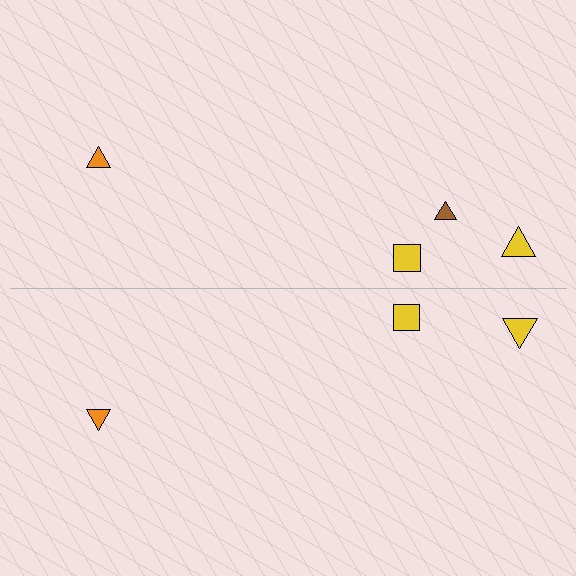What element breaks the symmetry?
A brown triangle is missing from the bottom side.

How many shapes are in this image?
There are 7 shapes in this image.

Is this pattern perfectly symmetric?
No, the pattern is not perfectly symmetric. A brown triangle is missing from the bottom side.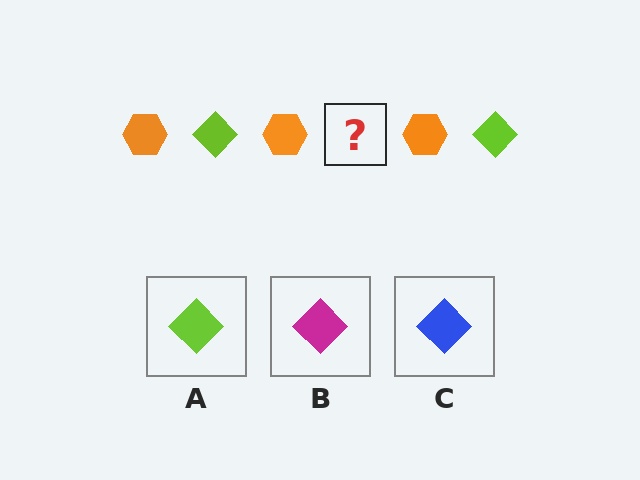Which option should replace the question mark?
Option A.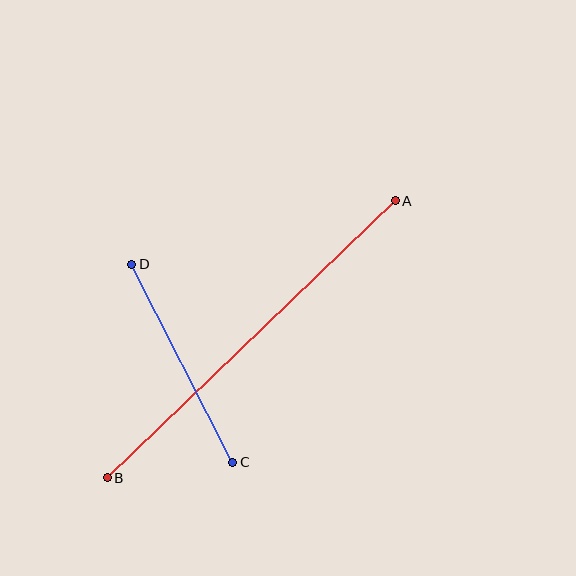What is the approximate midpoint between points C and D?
The midpoint is at approximately (182, 363) pixels.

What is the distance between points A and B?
The distance is approximately 400 pixels.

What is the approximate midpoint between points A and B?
The midpoint is at approximately (251, 339) pixels.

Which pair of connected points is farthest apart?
Points A and B are farthest apart.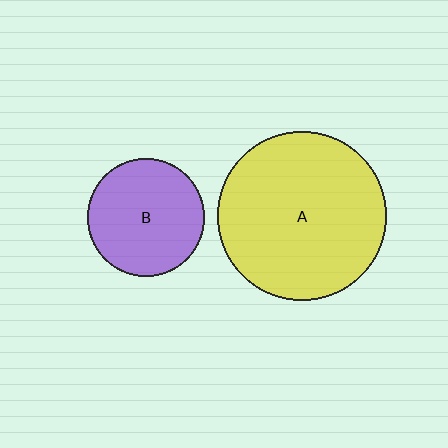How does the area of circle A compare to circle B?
Approximately 2.1 times.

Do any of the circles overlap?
No, none of the circles overlap.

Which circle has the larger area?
Circle A (yellow).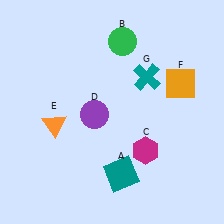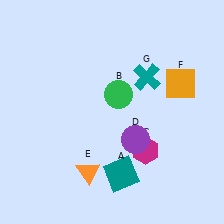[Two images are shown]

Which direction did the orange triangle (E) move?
The orange triangle (E) moved down.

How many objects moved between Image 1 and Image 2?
3 objects moved between the two images.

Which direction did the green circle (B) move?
The green circle (B) moved down.